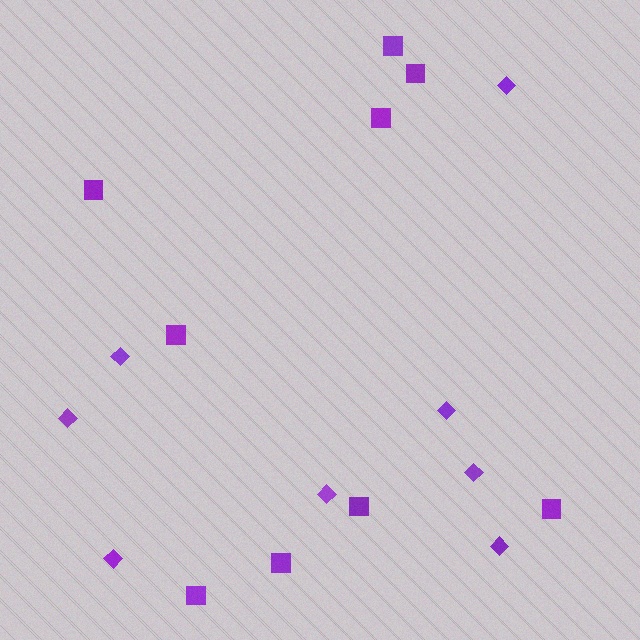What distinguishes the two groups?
There are 2 groups: one group of squares (9) and one group of diamonds (8).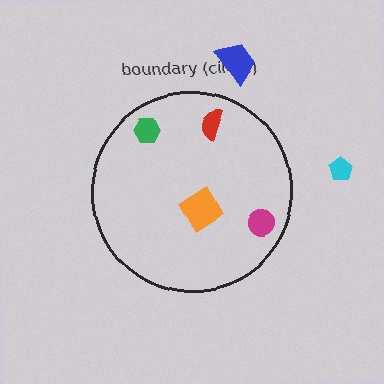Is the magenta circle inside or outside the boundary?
Inside.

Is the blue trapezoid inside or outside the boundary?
Outside.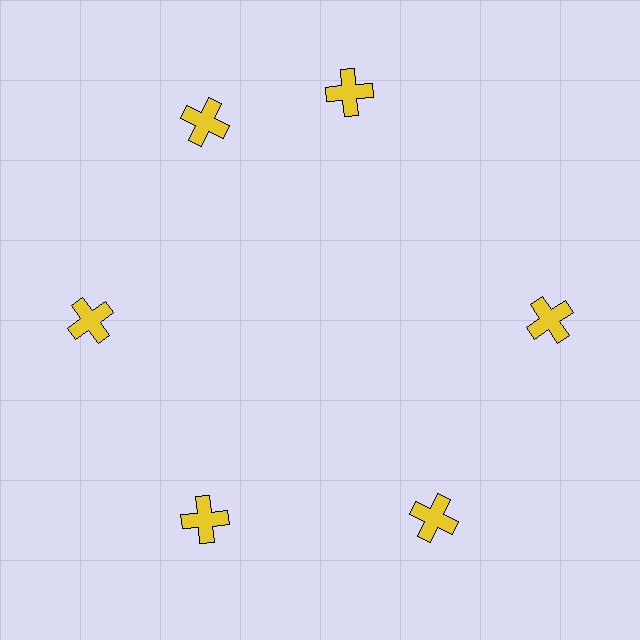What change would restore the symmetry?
The symmetry would be restored by rotating it back into even spacing with its neighbors so that all 6 crosses sit at equal angles and equal distance from the center.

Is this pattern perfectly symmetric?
No. The 6 yellow crosses are arranged in a ring, but one element near the 1 o'clock position is rotated out of alignment along the ring, breaking the 6-fold rotational symmetry.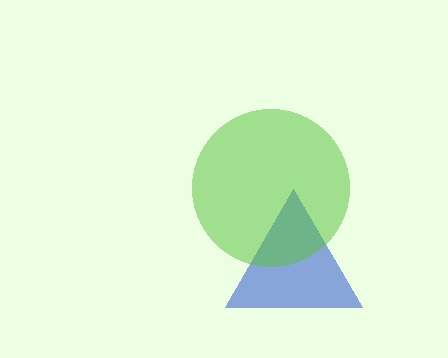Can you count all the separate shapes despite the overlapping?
Yes, there are 2 separate shapes.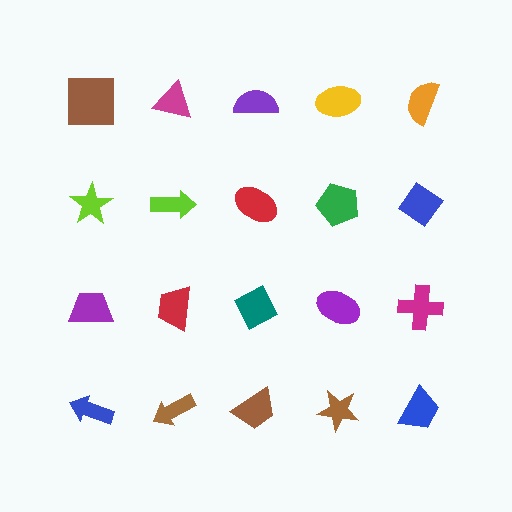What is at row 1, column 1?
A brown square.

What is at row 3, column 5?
A magenta cross.